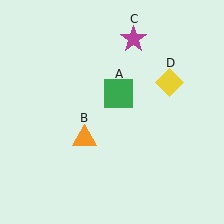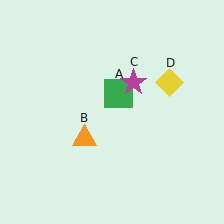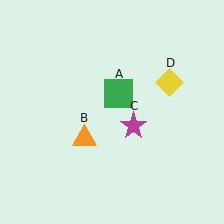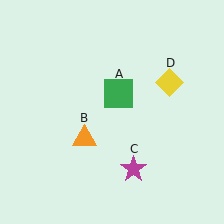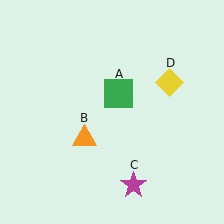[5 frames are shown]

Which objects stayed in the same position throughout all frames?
Green square (object A) and orange triangle (object B) and yellow diamond (object D) remained stationary.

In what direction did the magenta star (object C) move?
The magenta star (object C) moved down.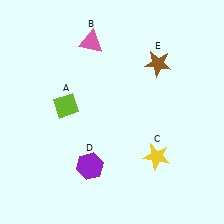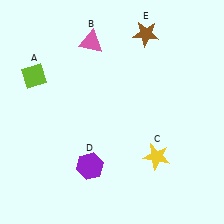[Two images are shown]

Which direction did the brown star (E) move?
The brown star (E) moved up.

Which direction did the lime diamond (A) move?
The lime diamond (A) moved left.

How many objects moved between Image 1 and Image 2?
2 objects moved between the two images.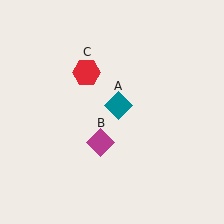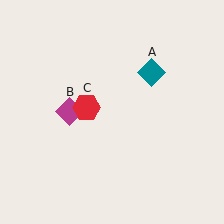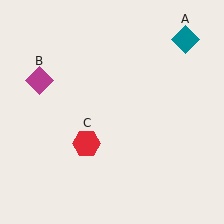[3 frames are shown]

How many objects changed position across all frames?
3 objects changed position: teal diamond (object A), magenta diamond (object B), red hexagon (object C).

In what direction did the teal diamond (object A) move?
The teal diamond (object A) moved up and to the right.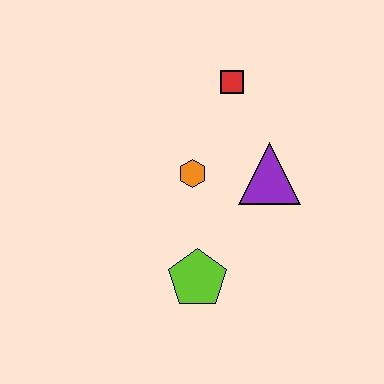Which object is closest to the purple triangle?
The orange hexagon is closest to the purple triangle.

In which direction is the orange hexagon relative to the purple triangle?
The orange hexagon is to the left of the purple triangle.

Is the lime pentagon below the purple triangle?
Yes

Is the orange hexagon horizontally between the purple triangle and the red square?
No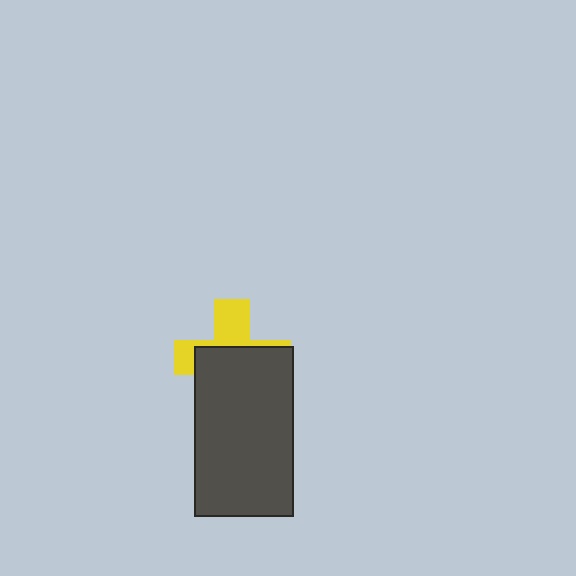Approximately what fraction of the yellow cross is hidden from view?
Roughly 61% of the yellow cross is hidden behind the dark gray rectangle.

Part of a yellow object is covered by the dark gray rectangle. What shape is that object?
It is a cross.